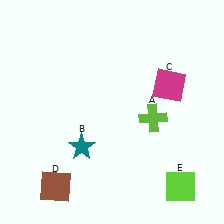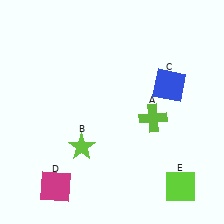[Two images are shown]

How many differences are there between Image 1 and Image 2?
There are 3 differences between the two images.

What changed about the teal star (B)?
In Image 1, B is teal. In Image 2, it changed to lime.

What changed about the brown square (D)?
In Image 1, D is brown. In Image 2, it changed to magenta.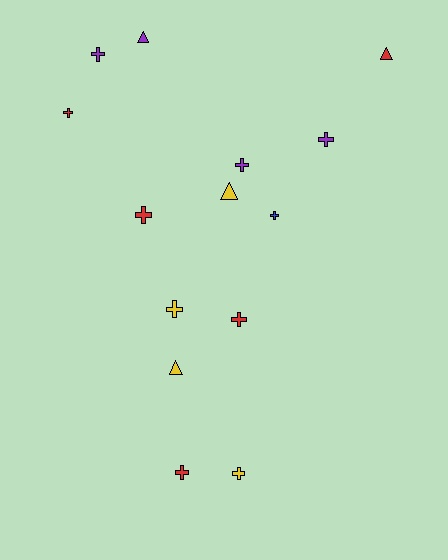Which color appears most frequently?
Red, with 5 objects.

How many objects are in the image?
There are 14 objects.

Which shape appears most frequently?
Cross, with 10 objects.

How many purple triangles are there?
There is 1 purple triangle.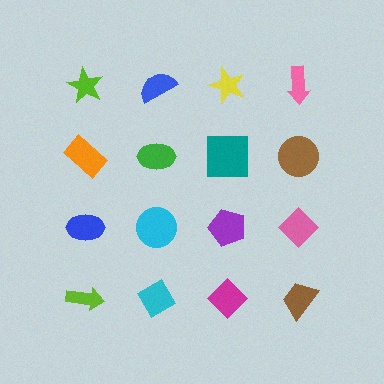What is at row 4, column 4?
A brown trapezoid.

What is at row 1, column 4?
A pink arrow.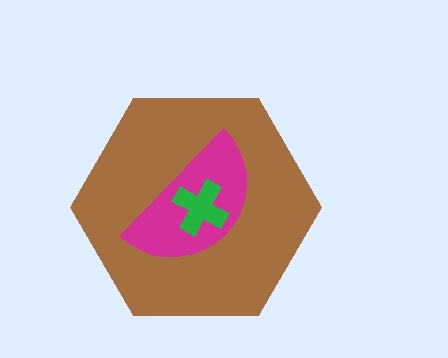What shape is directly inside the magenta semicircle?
The green cross.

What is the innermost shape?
The green cross.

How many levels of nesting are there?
3.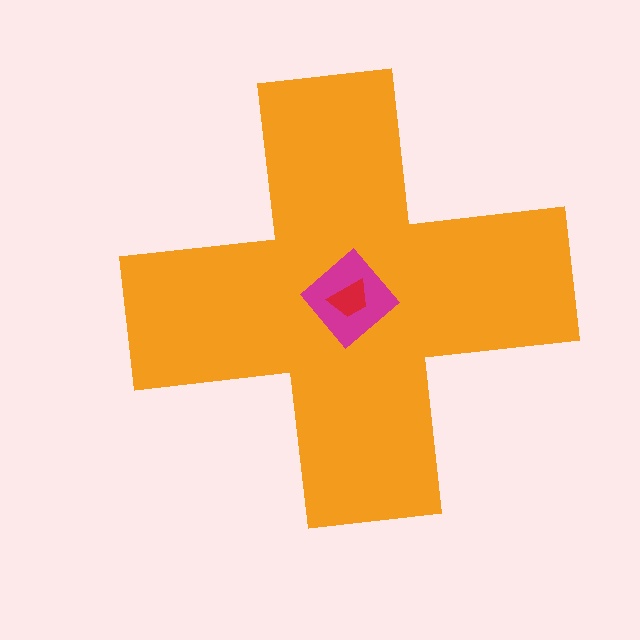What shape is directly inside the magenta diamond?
The red trapezoid.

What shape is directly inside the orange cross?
The magenta diamond.